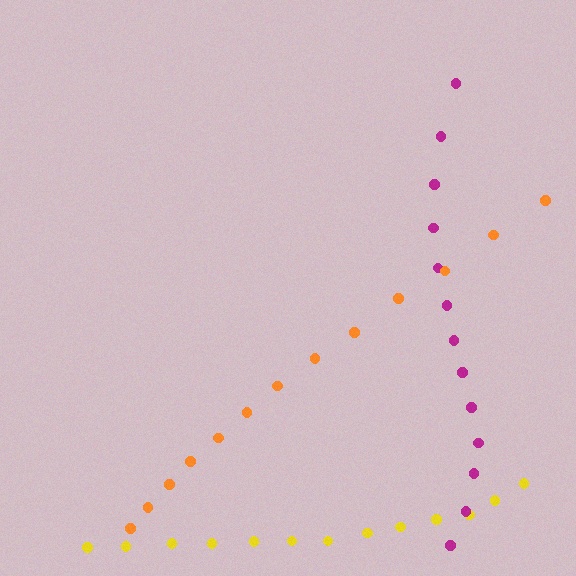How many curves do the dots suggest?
There are 3 distinct paths.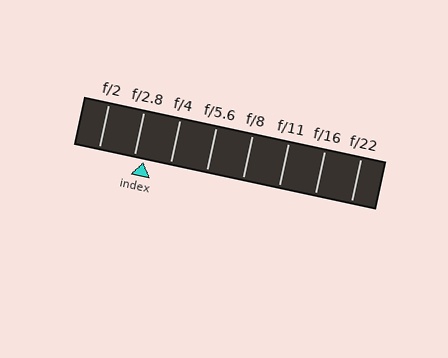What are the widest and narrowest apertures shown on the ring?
The widest aperture shown is f/2 and the narrowest is f/22.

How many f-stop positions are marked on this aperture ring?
There are 8 f-stop positions marked.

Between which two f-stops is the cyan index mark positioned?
The index mark is between f/2.8 and f/4.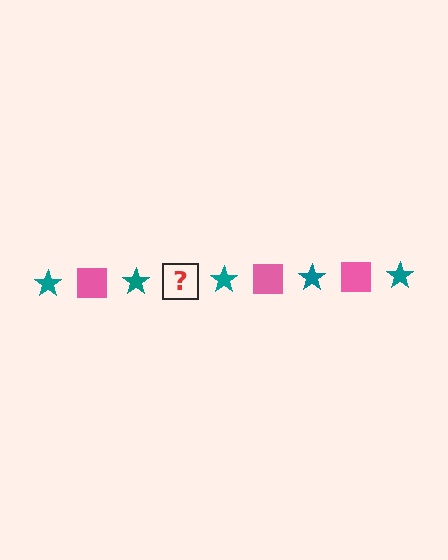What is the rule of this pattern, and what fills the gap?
The rule is that the pattern alternates between teal star and pink square. The gap should be filled with a pink square.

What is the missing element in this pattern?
The missing element is a pink square.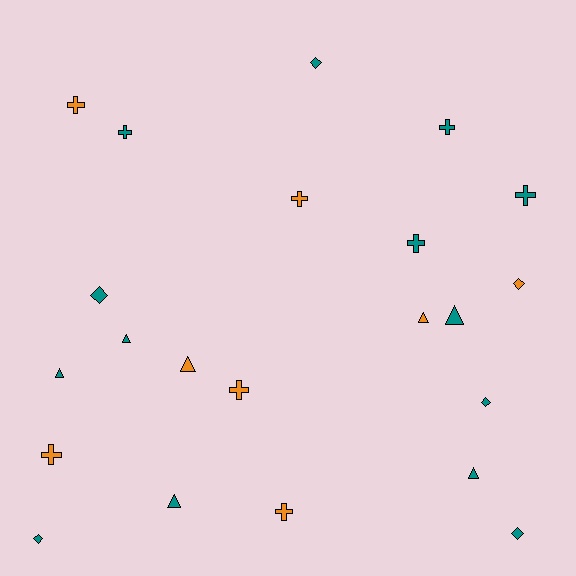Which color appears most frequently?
Teal, with 14 objects.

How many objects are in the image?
There are 22 objects.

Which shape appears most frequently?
Cross, with 9 objects.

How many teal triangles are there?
There are 5 teal triangles.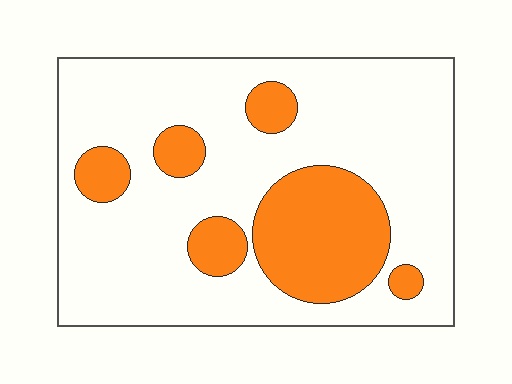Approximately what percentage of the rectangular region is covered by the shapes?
Approximately 25%.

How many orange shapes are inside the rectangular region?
6.